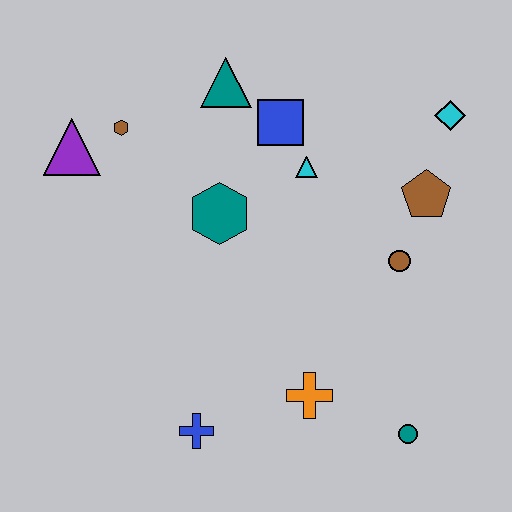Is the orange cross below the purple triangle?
Yes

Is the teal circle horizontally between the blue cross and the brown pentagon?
Yes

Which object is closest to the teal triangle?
The blue square is closest to the teal triangle.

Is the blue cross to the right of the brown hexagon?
Yes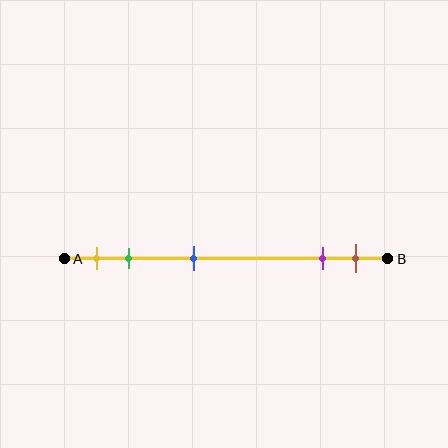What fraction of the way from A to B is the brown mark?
The brown mark is approximately 90% (0.9) of the way from A to B.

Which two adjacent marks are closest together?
The purple and brown marks are the closest adjacent pair.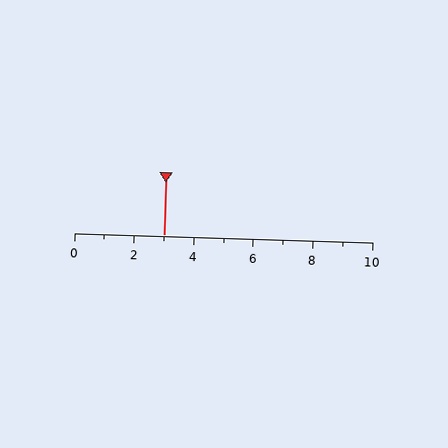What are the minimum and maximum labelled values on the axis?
The axis runs from 0 to 10.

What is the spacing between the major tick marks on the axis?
The major ticks are spaced 2 apart.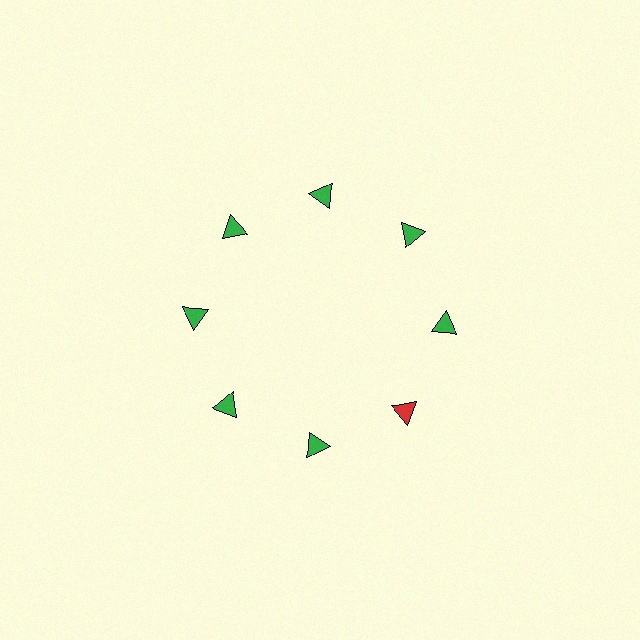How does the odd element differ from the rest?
It has a different color: red instead of green.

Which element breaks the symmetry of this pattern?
The red triangle at roughly the 4 o'clock position breaks the symmetry. All other shapes are green triangles.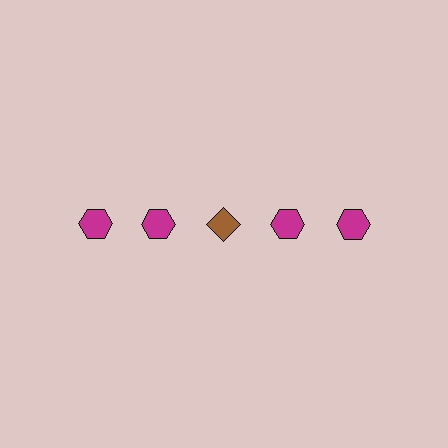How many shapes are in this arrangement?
There are 5 shapes arranged in a grid pattern.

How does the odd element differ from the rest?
It differs in both color (brown instead of magenta) and shape (diamond instead of hexagon).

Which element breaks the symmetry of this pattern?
The brown diamond in the top row, center column breaks the symmetry. All other shapes are magenta hexagons.